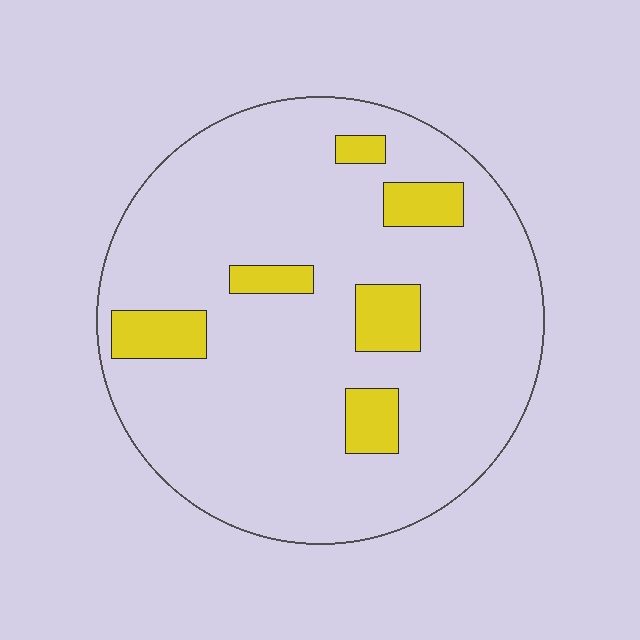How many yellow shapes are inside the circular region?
6.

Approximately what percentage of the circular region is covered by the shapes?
Approximately 15%.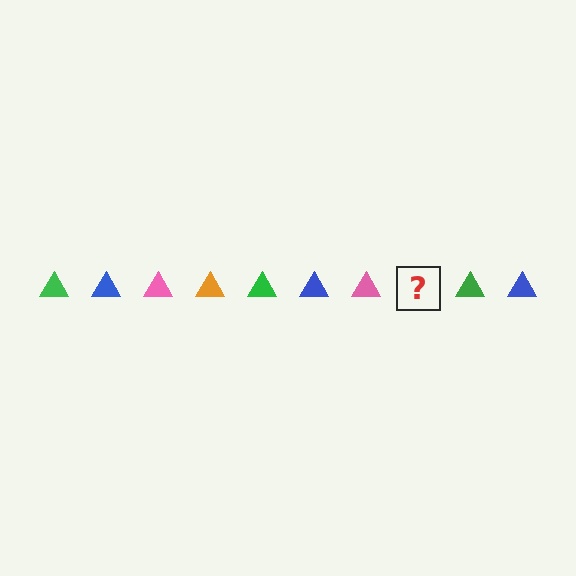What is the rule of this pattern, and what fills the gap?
The rule is that the pattern cycles through green, blue, pink, orange triangles. The gap should be filled with an orange triangle.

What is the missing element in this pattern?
The missing element is an orange triangle.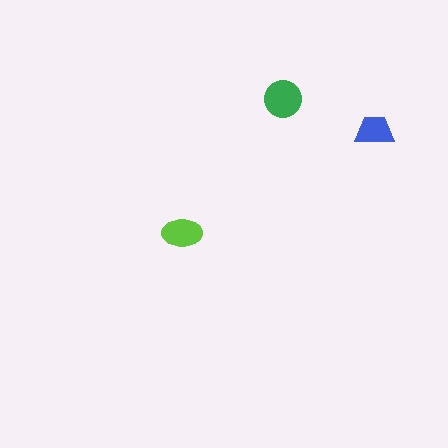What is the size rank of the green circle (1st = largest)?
1st.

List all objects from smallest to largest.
The blue trapezoid, the lime ellipse, the green circle.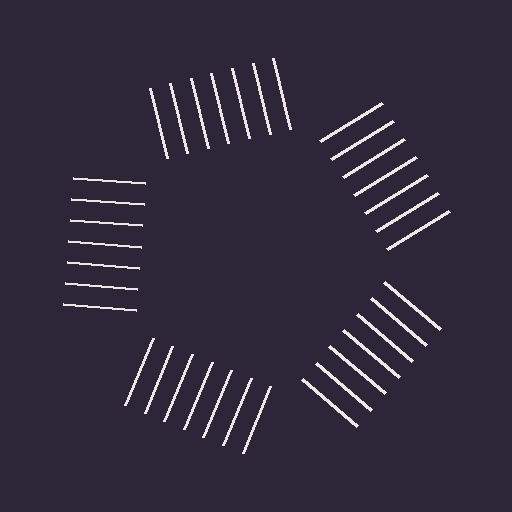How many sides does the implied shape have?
5 sides — the line-ends trace a pentagon.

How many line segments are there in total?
35 — 7 along each of the 5 edges.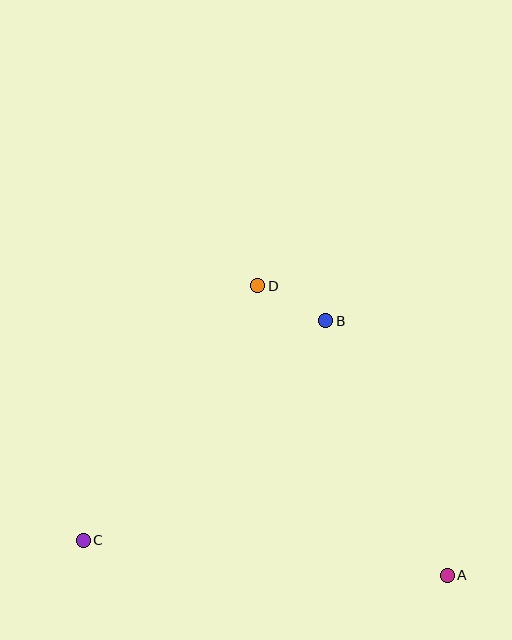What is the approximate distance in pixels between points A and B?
The distance between A and B is approximately 282 pixels.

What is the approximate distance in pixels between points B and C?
The distance between B and C is approximately 327 pixels.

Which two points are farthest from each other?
Points A and C are farthest from each other.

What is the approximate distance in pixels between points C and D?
The distance between C and D is approximately 309 pixels.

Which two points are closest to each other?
Points B and D are closest to each other.